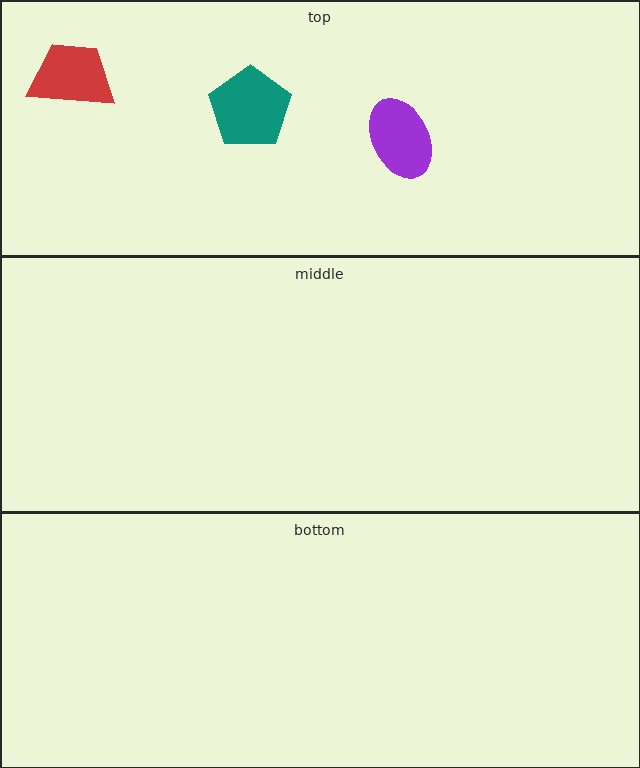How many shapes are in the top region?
3.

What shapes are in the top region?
The teal pentagon, the purple ellipse, the red trapezoid.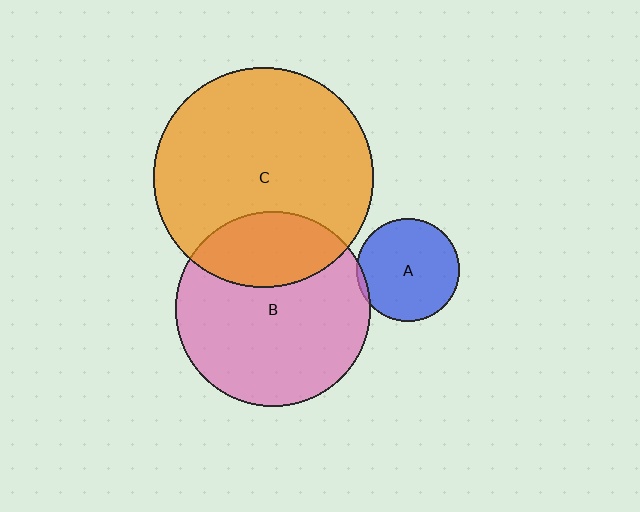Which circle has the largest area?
Circle C (orange).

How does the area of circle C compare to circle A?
Approximately 4.5 times.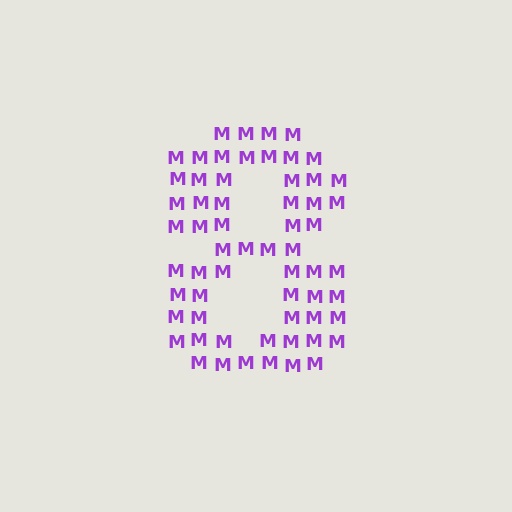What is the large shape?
The large shape is the digit 8.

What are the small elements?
The small elements are letter M's.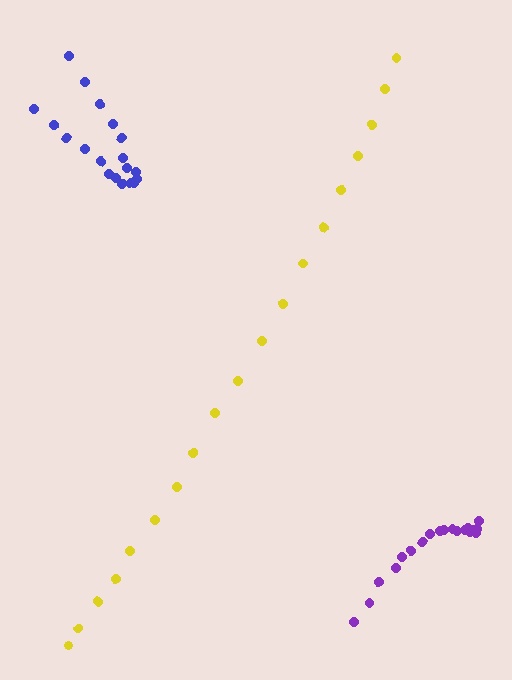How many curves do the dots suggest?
There are 3 distinct paths.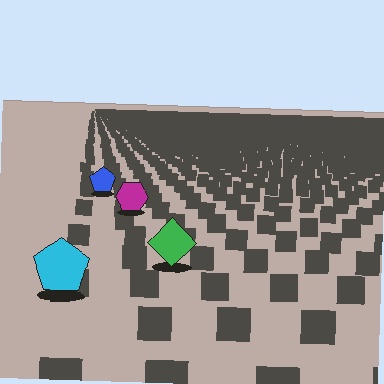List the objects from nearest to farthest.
From nearest to farthest: the cyan pentagon, the green diamond, the magenta hexagon, the blue pentagon.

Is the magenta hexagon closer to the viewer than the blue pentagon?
Yes. The magenta hexagon is closer — you can tell from the texture gradient: the ground texture is coarser near it.